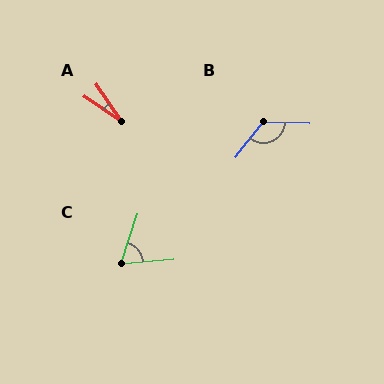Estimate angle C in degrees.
Approximately 66 degrees.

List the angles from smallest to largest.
A (22°), C (66°), B (127°).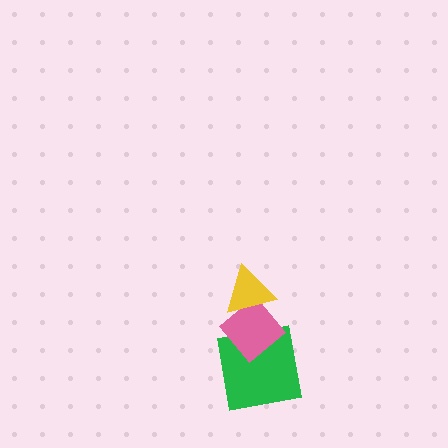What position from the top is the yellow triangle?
The yellow triangle is 1st from the top.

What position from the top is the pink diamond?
The pink diamond is 2nd from the top.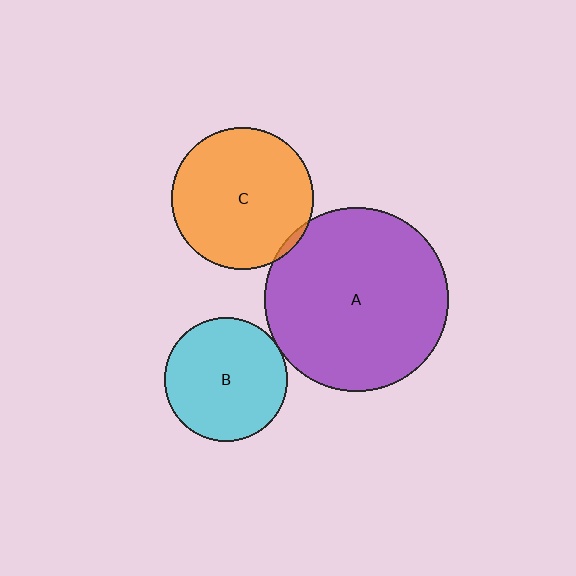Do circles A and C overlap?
Yes.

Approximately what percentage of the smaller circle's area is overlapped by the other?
Approximately 5%.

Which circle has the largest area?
Circle A (purple).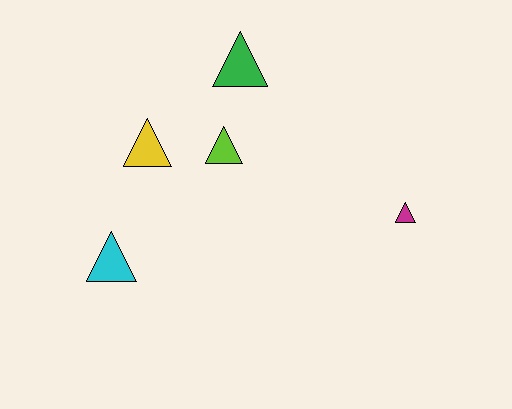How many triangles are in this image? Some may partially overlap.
There are 5 triangles.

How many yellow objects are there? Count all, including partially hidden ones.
There is 1 yellow object.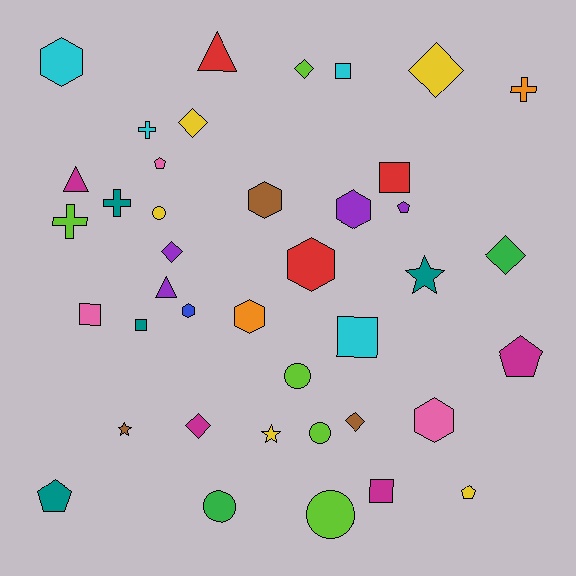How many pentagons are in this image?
There are 5 pentagons.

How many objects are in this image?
There are 40 objects.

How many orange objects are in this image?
There are 2 orange objects.